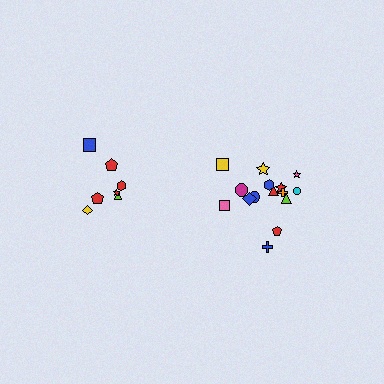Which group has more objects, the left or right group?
The right group.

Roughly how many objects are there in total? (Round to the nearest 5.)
Roughly 20 objects in total.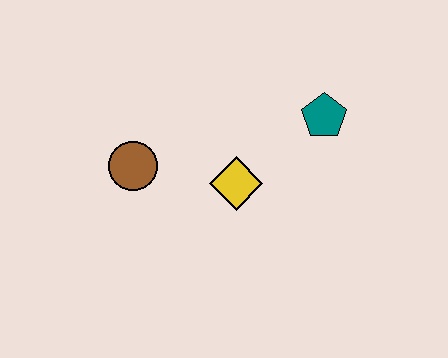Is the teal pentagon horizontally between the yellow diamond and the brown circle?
No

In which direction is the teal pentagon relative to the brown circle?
The teal pentagon is to the right of the brown circle.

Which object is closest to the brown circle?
The yellow diamond is closest to the brown circle.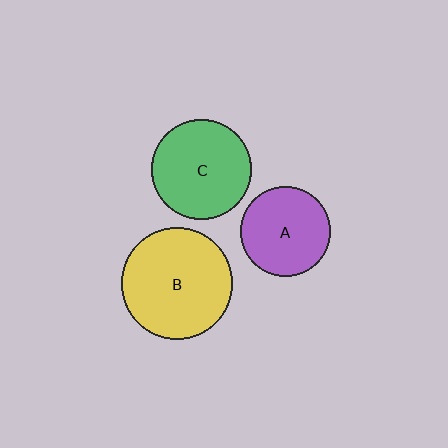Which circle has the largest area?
Circle B (yellow).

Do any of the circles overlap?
No, none of the circles overlap.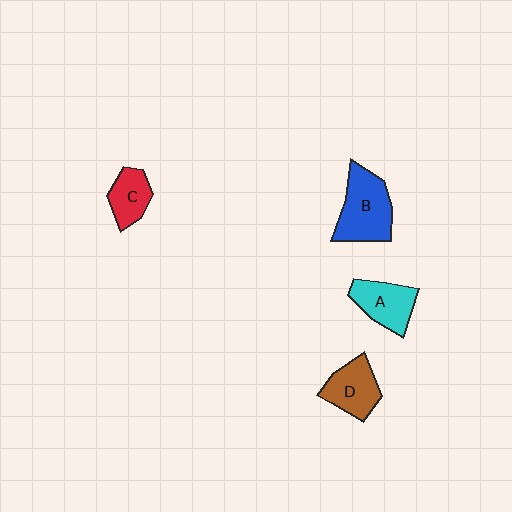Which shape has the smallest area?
Shape C (red).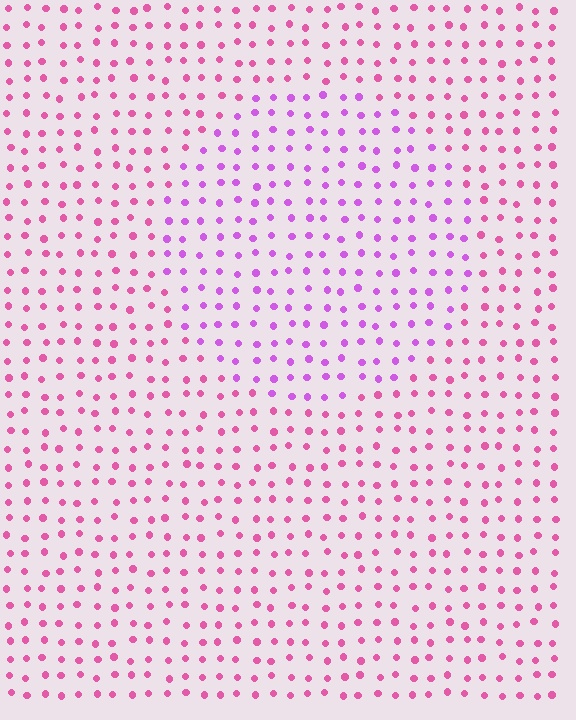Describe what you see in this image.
The image is filled with small pink elements in a uniform arrangement. A circle-shaped region is visible where the elements are tinted to a slightly different hue, forming a subtle color boundary.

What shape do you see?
I see a circle.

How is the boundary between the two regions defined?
The boundary is defined purely by a slight shift in hue (about 34 degrees). Spacing, size, and orientation are identical on both sides.